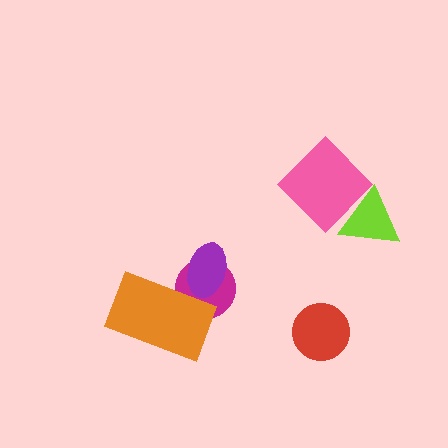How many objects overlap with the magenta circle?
2 objects overlap with the magenta circle.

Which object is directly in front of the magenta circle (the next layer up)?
The purple ellipse is directly in front of the magenta circle.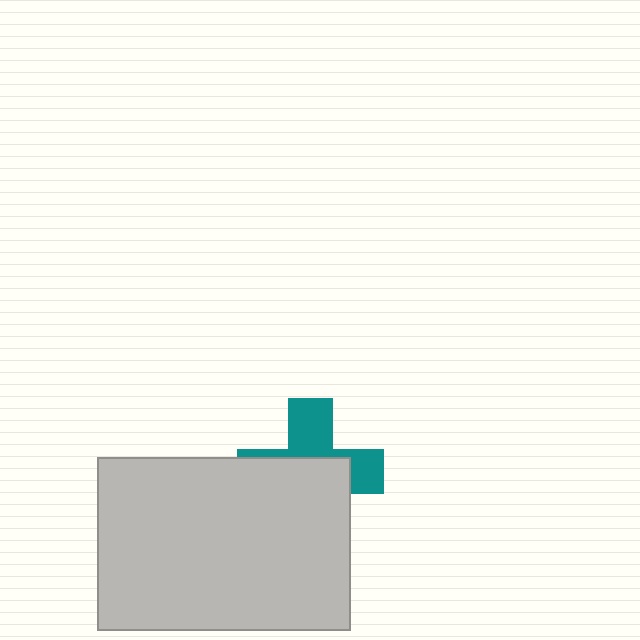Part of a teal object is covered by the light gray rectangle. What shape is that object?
It is a cross.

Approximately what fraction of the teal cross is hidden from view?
Roughly 58% of the teal cross is hidden behind the light gray rectangle.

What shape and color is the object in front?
The object in front is a light gray rectangle.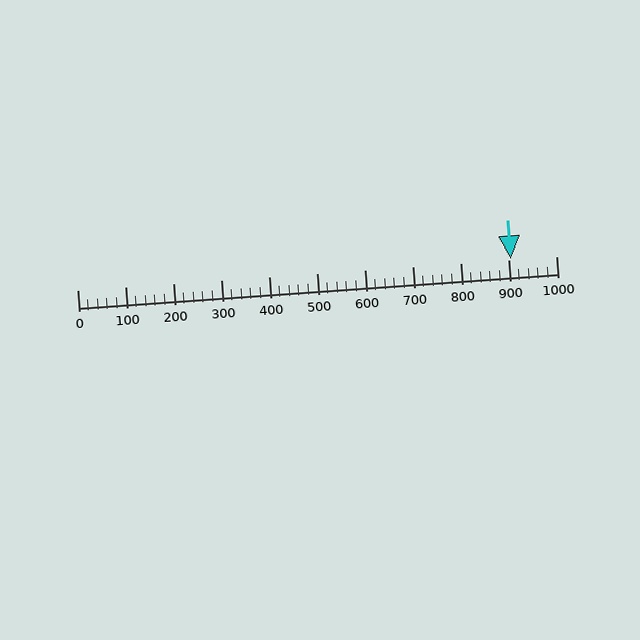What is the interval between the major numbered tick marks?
The major tick marks are spaced 100 units apart.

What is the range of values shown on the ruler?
The ruler shows values from 0 to 1000.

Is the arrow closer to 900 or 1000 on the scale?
The arrow is closer to 900.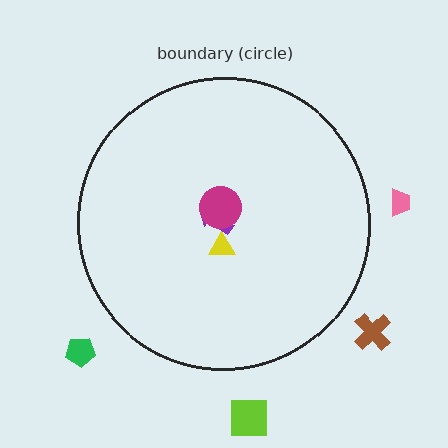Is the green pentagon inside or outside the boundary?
Outside.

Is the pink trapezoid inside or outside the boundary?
Outside.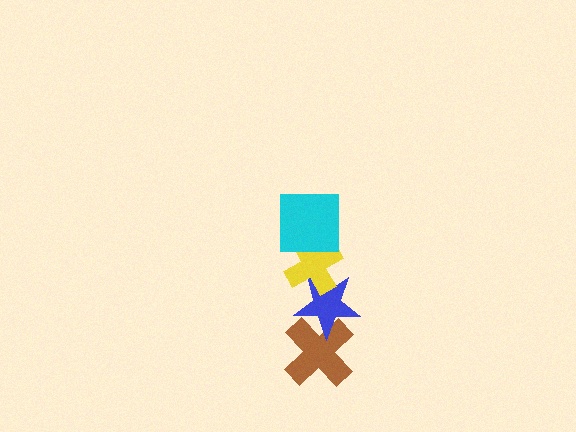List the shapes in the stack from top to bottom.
From top to bottom: the cyan square, the yellow cross, the blue star, the brown cross.